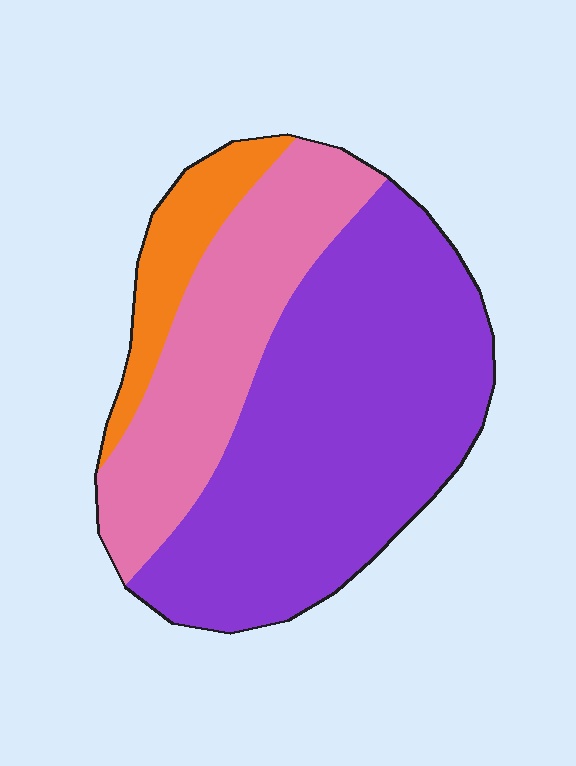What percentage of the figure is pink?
Pink covers 30% of the figure.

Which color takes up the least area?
Orange, at roughly 10%.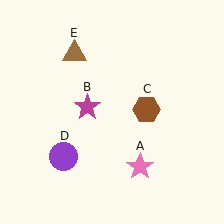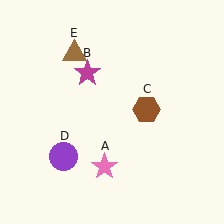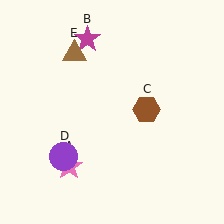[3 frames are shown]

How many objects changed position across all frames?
2 objects changed position: pink star (object A), magenta star (object B).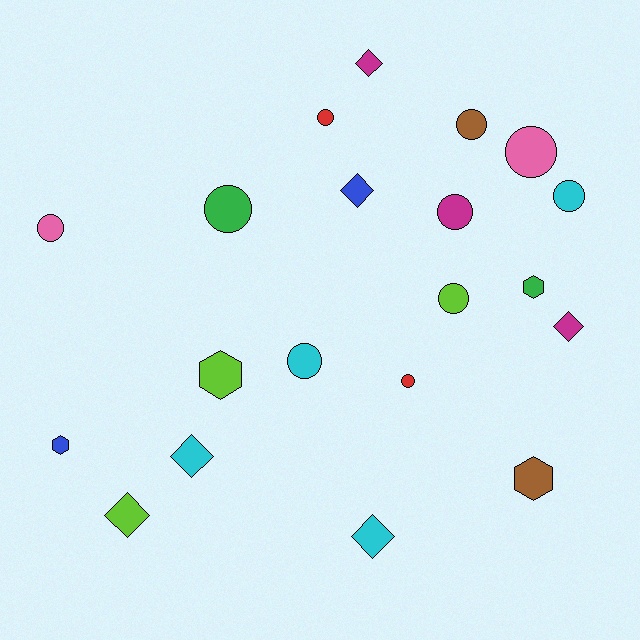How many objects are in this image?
There are 20 objects.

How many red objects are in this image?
There are 2 red objects.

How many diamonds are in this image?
There are 6 diamonds.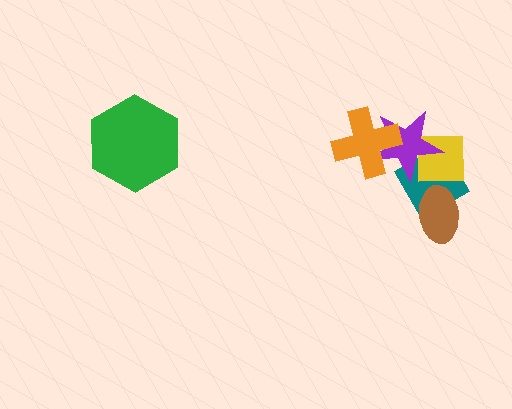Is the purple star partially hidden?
Yes, it is partially covered by another shape.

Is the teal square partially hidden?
Yes, it is partially covered by another shape.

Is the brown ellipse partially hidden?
No, no other shape covers it.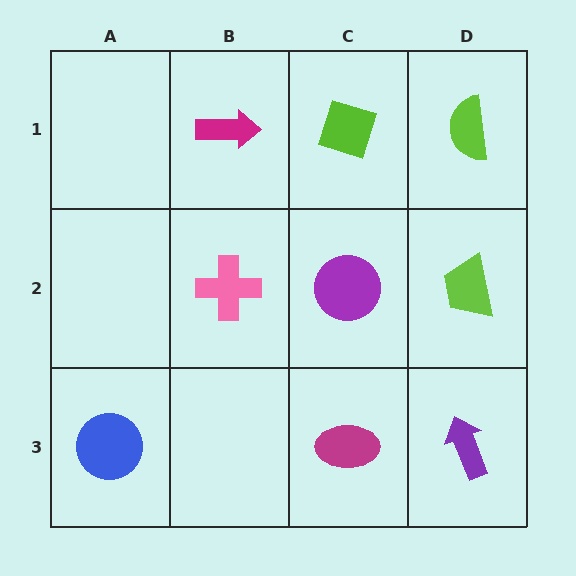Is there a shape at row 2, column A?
No, that cell is empty.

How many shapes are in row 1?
3 shapes.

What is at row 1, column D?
A lime semicircle.